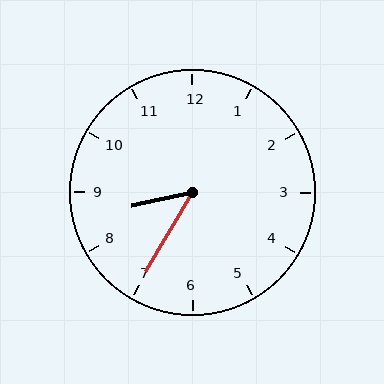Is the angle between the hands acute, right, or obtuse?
It is acute.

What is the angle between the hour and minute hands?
Approximately 48 degrees.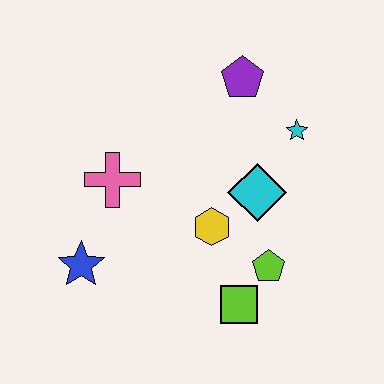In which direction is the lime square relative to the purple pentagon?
The lime square is below the purple pentagon.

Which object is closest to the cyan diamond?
The yellow hexagon is closest to the cyan diamond.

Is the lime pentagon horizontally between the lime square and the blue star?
No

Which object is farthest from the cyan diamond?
The blue star is farthest from the cyan diamond.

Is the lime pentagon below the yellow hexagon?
Yes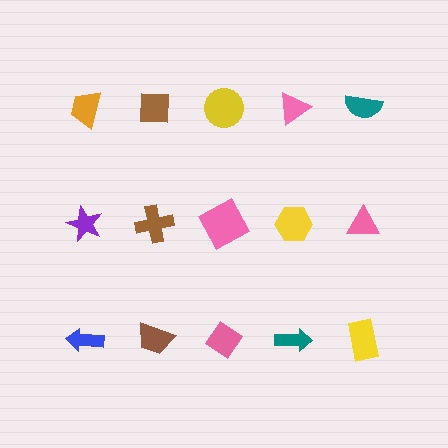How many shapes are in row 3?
5 shapes.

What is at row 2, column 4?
A yellow hexagon.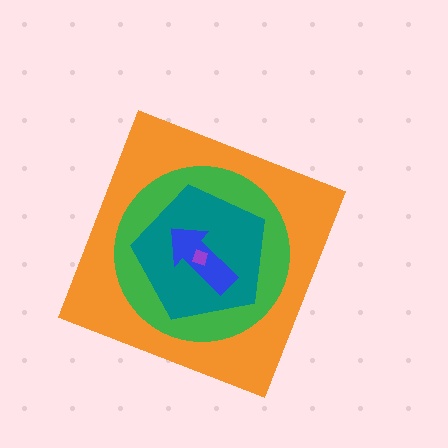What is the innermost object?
The purple square.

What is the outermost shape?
The orange diamond.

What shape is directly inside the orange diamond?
The green circle.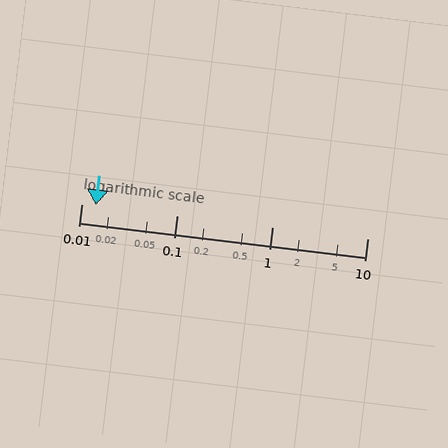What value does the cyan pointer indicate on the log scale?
The pointer indicates approximately 0.014.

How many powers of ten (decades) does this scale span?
The scale spans 3 decades, from 0.01 to 10.